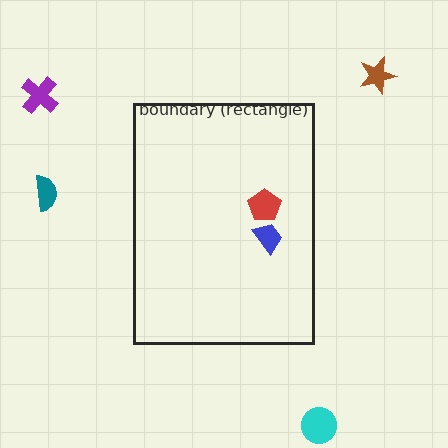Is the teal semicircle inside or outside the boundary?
Outside.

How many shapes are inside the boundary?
2 inside, 4 outside.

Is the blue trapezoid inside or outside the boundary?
Inside.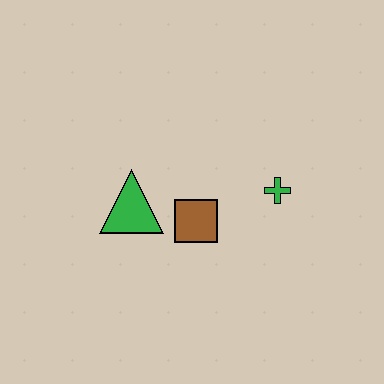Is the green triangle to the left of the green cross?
Yes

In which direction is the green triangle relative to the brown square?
The green triangle is to the left of the brown square.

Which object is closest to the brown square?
The green triangle is closest to the brown square.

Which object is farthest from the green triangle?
The green cross is farthest from the green triangle.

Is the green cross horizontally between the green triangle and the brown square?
No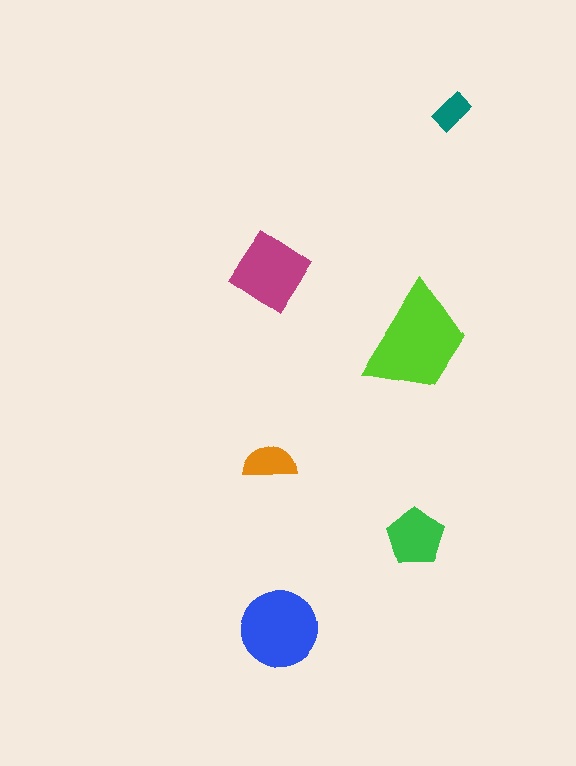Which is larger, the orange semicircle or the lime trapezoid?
The lime trapezoid.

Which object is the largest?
The lime trapezoid.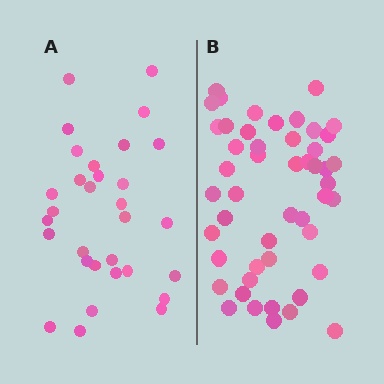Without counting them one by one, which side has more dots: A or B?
Region B (the right region) has more dots.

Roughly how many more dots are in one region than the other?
Region B has approximately 20 more dots than region A.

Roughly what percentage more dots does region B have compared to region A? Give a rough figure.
About 60% more.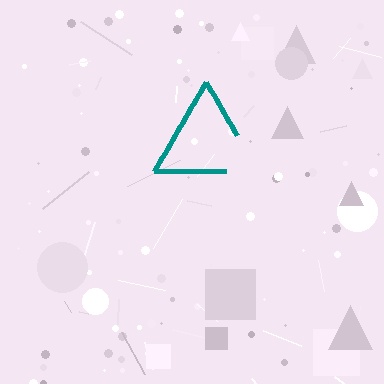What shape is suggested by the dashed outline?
The dashed outline suggests a triangle.